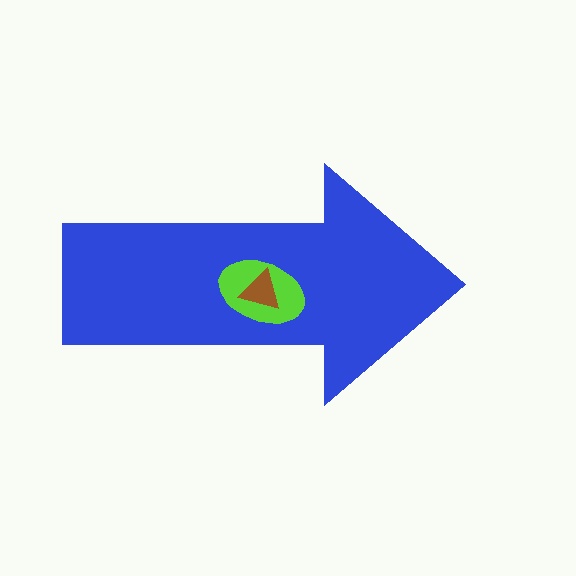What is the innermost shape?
The brown triangle.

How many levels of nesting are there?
3.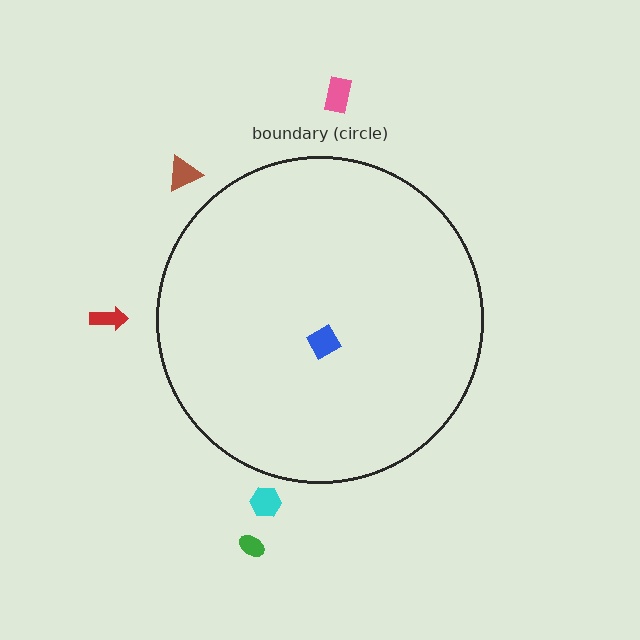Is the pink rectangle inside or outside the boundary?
Outside.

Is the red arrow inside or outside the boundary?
Outside.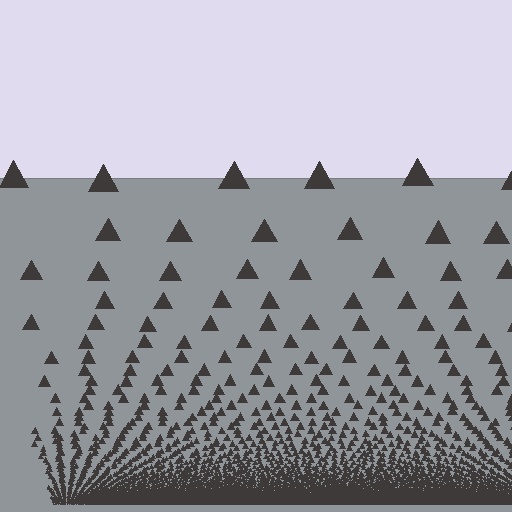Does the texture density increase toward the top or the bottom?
Density increases toward the bottom.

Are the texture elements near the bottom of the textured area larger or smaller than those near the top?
Smaller. The gradient is inverted — elements near the bottom are smaller and denser.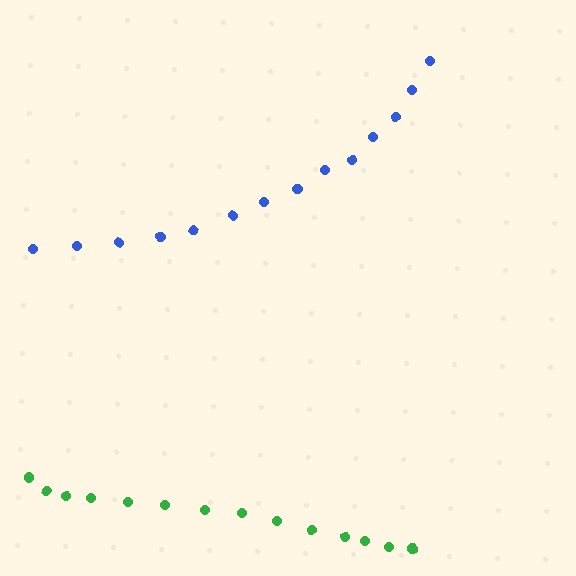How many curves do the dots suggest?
There are 2 distinct paths.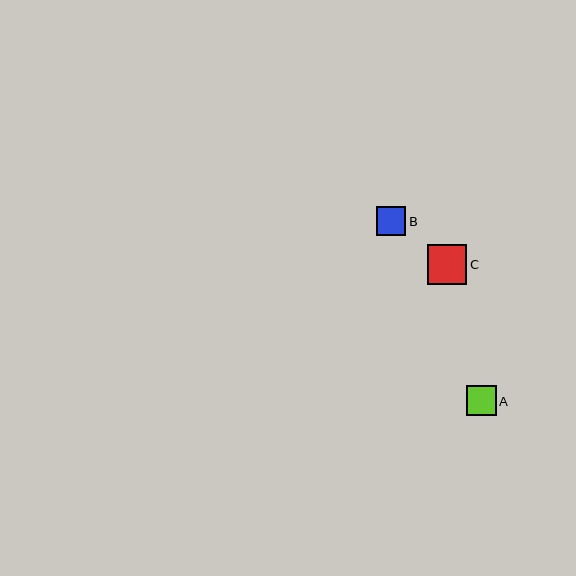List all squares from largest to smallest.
From largest to smallest: C, A, B.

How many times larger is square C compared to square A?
Square C is approximately 1.3 times the size of square A.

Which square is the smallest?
Square B is the smallest with a size of approximately 30 pixels.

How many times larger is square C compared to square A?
Square C is approximately 1.3 times the size of square A.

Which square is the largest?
Square C is the largest with a size of approximately 40 pixels.